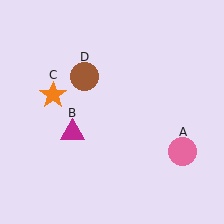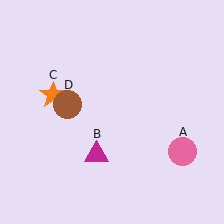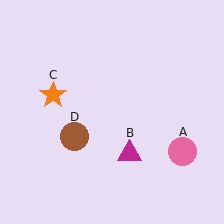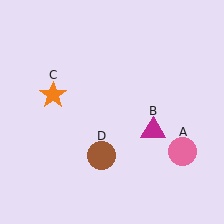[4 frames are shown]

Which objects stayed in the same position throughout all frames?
Pink circle (object A) and orange star (object C) remained stationary.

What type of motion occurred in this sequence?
The magenta triangle (object B), brown circle (object D) rotated counterclockwise around the center of the scene.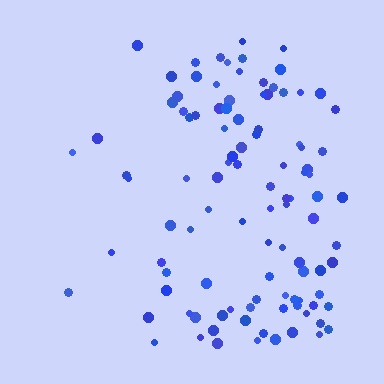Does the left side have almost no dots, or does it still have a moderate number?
Still a moderate number, just noticeably fewer than the right.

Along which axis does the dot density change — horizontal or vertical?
Horizontal.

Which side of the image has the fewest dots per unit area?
The left.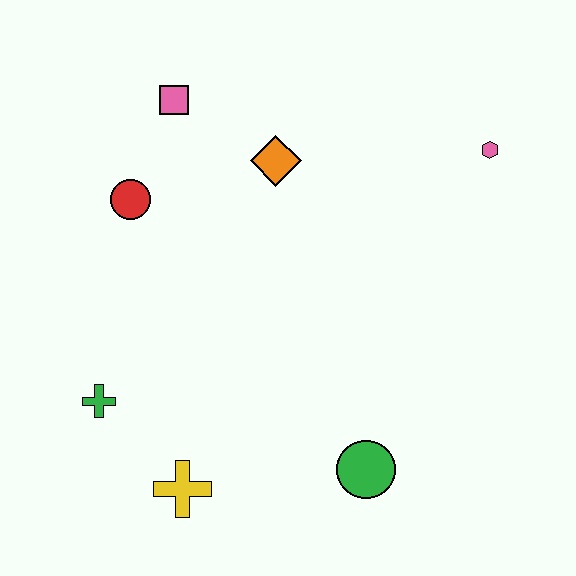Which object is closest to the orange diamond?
The pink square is closest to the orange diamond.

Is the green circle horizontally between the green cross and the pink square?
No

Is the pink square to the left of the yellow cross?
Yes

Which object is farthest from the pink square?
The green circle is farthest from the pink square.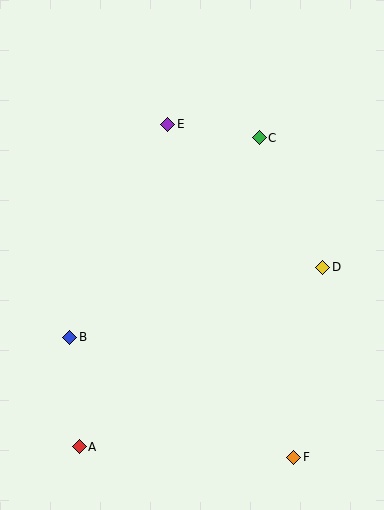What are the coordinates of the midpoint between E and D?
The midpoint between E and D is at (245, 196).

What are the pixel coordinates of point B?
Point B is at (70, 337).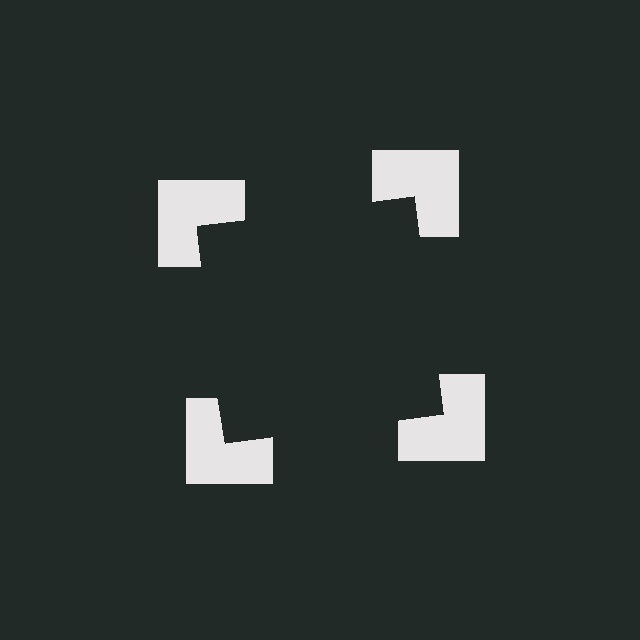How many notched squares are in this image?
There are 4 — one at each vertex of the illusory square.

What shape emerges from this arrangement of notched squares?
An illusory square — its edges are inferred from the aligned wedge cuts in the notched squares, not physically drawn.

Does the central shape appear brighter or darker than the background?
It typically appears slightly darker than the background, even though no actual brightness change is drawn.